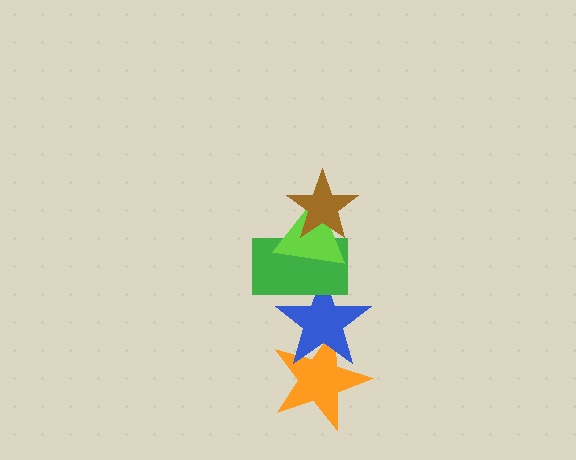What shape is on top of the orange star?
The blue star is on top of the orange star.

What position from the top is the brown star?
The brown star is 1st from the top.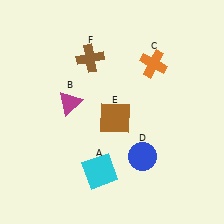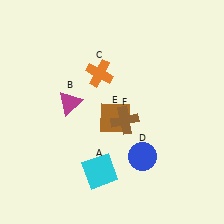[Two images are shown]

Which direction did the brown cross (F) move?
The brown cross (F) moved down.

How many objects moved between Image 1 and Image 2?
2 objects moved between the two images.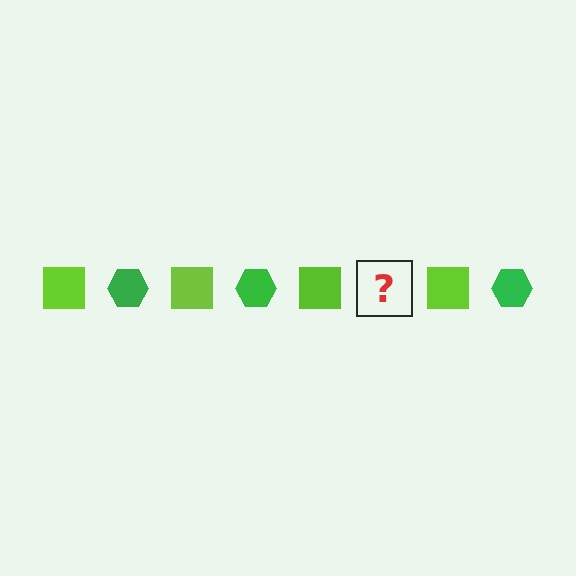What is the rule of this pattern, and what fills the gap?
The rule is that the pattern alternates between lime square and green hexagon. The gap should be filled with a green hexagon.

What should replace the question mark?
The question mark should be replaced with a green hexagon.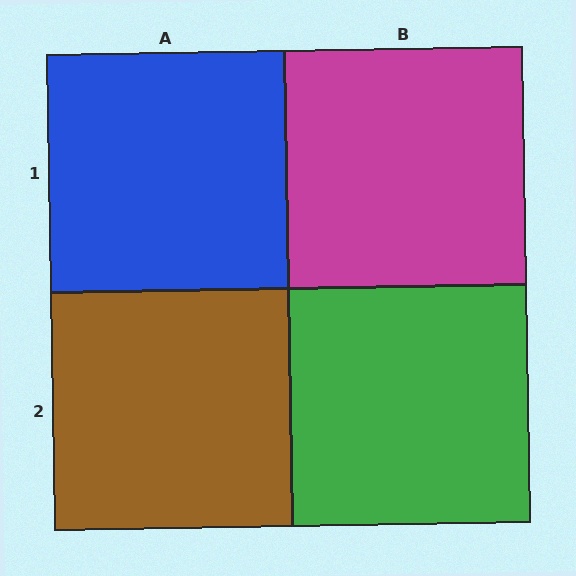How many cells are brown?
1 cell is brown.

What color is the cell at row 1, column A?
Blue.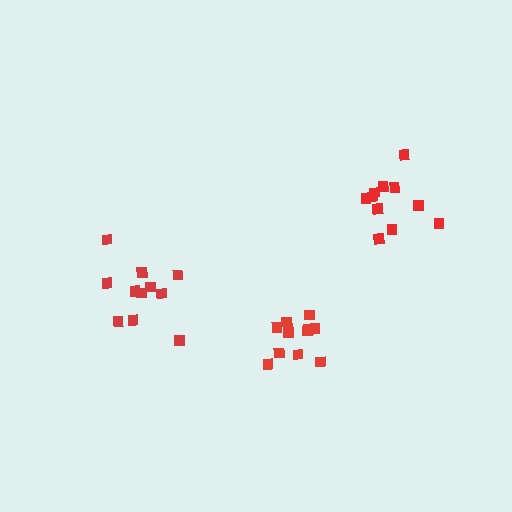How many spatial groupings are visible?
There are 3 spatial groupings.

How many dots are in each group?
Group 1: 11 dots, Group 2: 11 dots, Group 3: 12 dots (34 total).